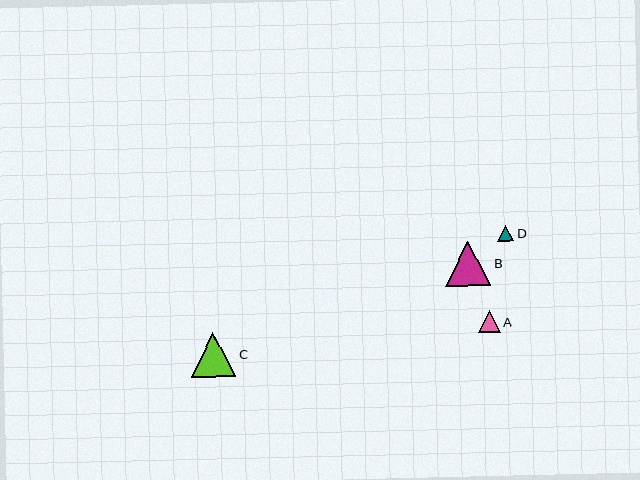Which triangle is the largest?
Triangle B is the largest with a size of approximately 45 pixels.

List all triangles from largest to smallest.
From largest to smallest: B, C, A, D.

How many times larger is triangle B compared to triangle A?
Triangle B is approximately 2.1 times the size of triangle A.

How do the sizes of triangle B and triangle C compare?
Triangle B and triangle C are approximately the same size.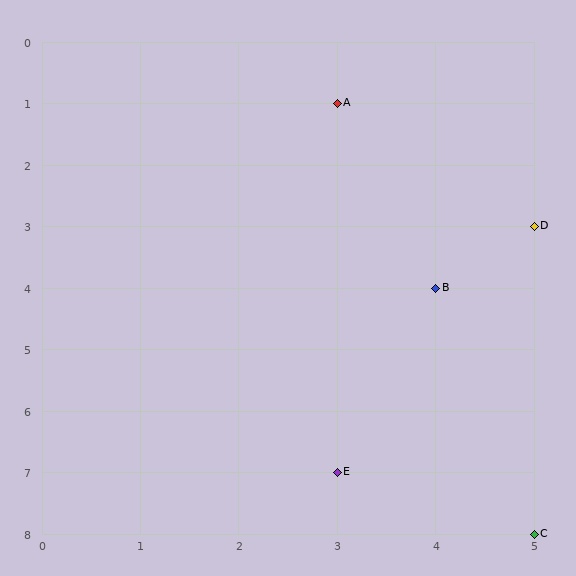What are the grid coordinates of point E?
Point E is at grid coordinates (3, 7).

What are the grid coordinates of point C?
Point C is at grid coordinates (5, 8).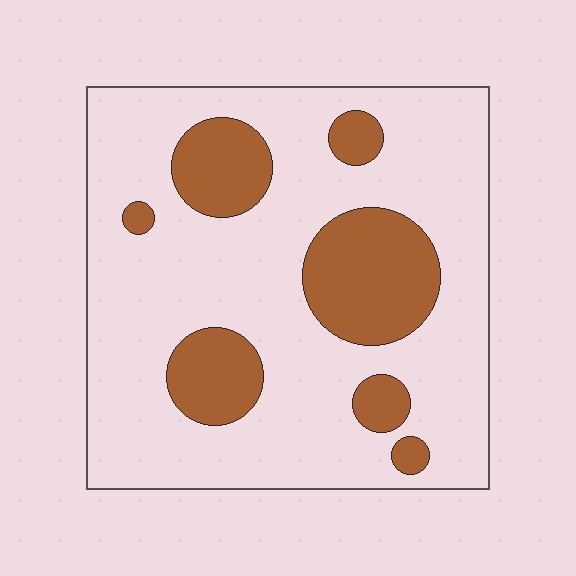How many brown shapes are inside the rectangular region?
7.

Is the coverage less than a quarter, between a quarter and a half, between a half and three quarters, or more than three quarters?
Less than a quarter.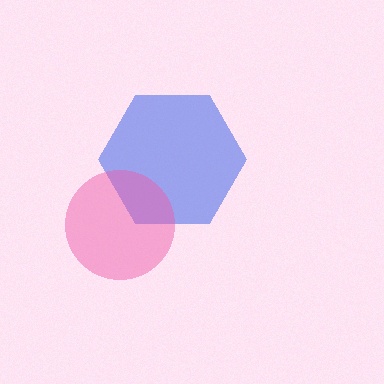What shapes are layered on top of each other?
The layered shapes are: a blue hexagon, a pink circle.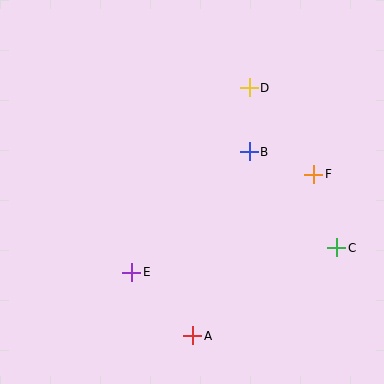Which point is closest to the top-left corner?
Point D is closest to the top-left corner.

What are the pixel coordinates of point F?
Point F is at (314, 174).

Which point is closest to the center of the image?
Point B at (249, 152) is closest to the center.